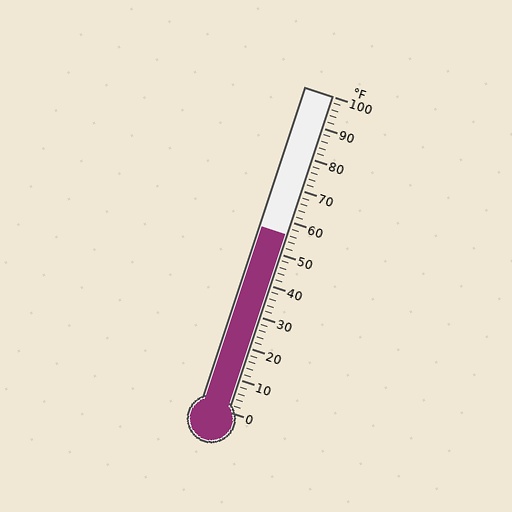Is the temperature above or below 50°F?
The temperature is above 50°F.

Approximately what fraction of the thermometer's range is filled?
The thermometer is filled to approximately 55% of its range.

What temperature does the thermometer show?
The thermometer shows approximately 56°F.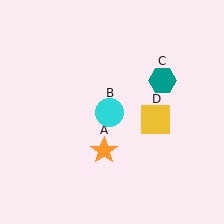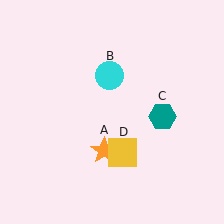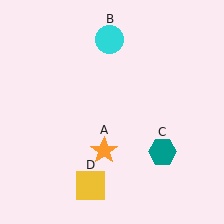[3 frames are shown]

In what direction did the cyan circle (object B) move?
The cyan circle (object B) moved up.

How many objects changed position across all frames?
3 objects changed position: cyan circle (object B), teal hexagon (object C), yellow square (object D).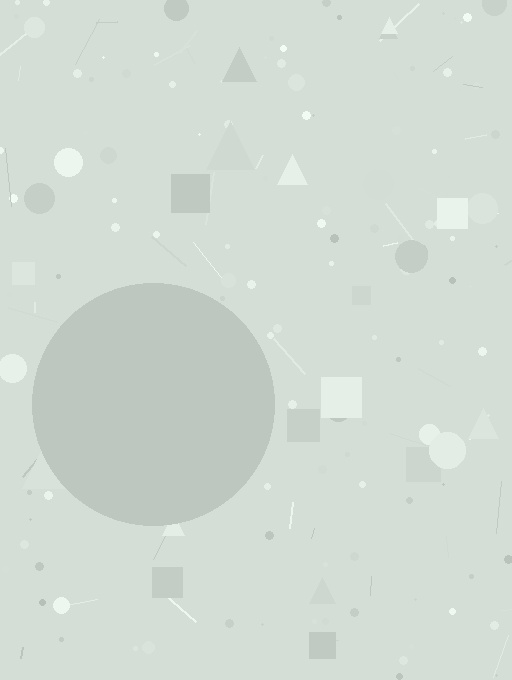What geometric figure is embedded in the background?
A circle is embedded in the background.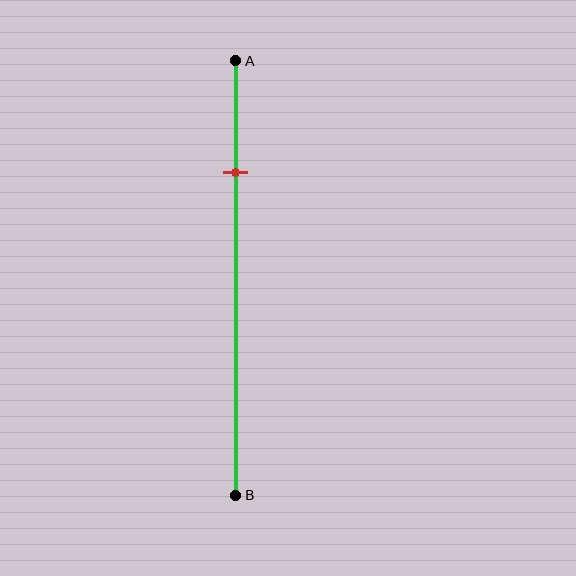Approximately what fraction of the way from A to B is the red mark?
The red mark is approximately 25% of the way from A to B.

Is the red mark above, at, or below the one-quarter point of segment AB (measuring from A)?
The red mark is approximately at the one-quarter point of segment AB.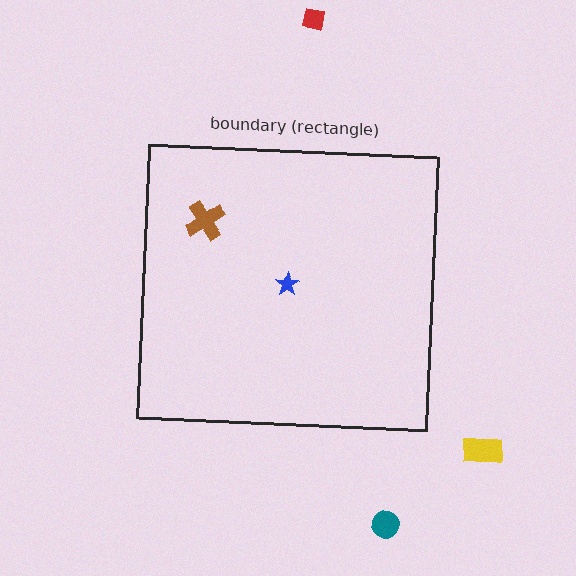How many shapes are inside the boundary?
2 inside, 3 outside.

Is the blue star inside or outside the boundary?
Inside.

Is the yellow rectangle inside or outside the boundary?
Outside.